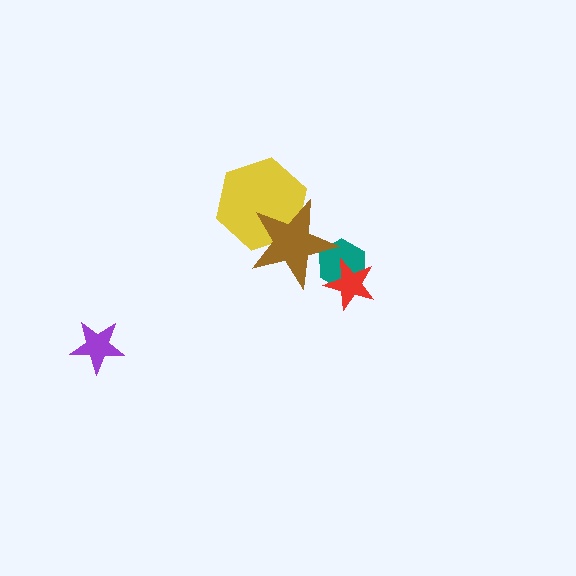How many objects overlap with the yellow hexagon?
1 object overlaps with the yellow hexagon.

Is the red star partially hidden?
No, no other shape covers it.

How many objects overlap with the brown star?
2 objects overlap with the brown star.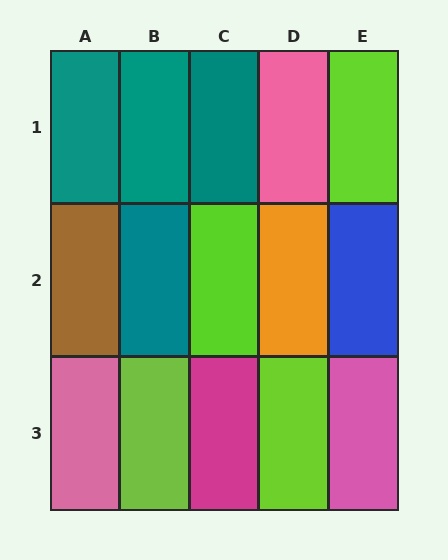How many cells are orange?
1 cell is orange.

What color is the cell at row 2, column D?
Orange.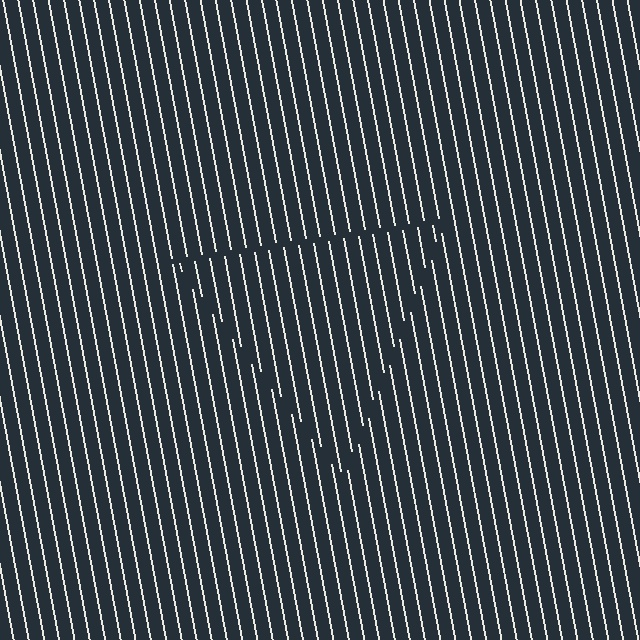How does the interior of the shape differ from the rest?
The interior of the shape contains the same grating, shifted by half a period — the contour is defined by the phase discontinuity where line-ends from the inner and outer gratings abut.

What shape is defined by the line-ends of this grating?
An illusory triangle. The interior of the shape contains the same grating, shifted by half a period — the contour is defined by the phase discontinuity where line-ends from the inner and outer gratings abut.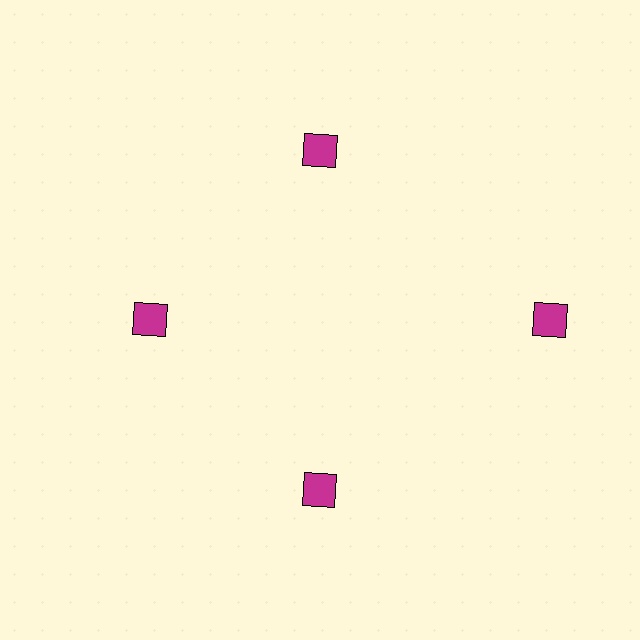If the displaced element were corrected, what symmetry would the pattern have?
It would have 4-fold rotational symmetry — the pattern would map onto itself every 90 degrees.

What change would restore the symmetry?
The symmetry would be restored by moving it inward, back onto the ring so that all 4 squares sit at equal angles and equal distance from the center.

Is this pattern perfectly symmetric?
No. The 4 magenta squares are arranged in a ring, but one element near the 3 o'clock position is pushed outward from the center, breaking the 4-fold rotational symmetry.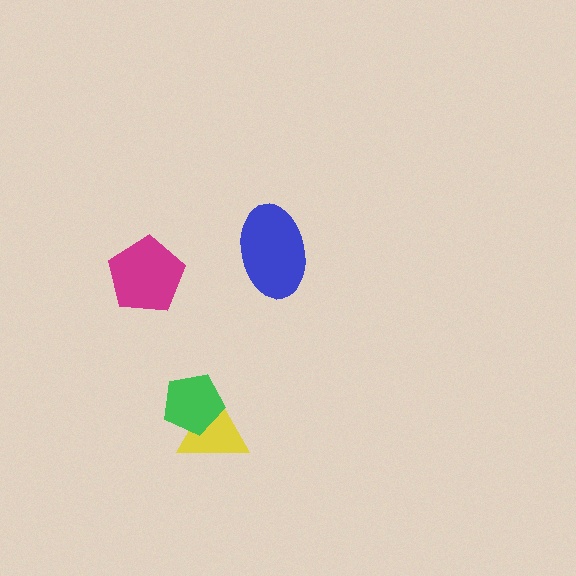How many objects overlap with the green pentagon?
1 object overlaps with the green pentagon.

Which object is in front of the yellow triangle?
The green pentagon is in front of the yellow triangle.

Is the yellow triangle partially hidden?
Yes, it is partially covered by another shape.